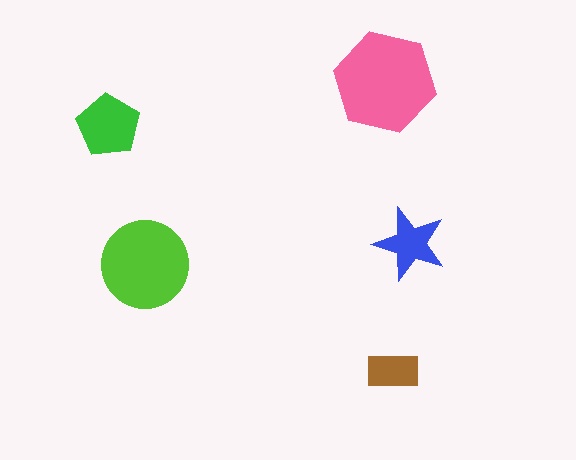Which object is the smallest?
The brown rectangle.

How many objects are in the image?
There are 5 objects in the image.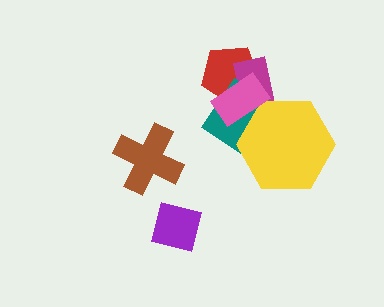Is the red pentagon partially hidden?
Yes, it is partially covered by another shape.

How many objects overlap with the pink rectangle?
4 objects overlap with the pink rectangle.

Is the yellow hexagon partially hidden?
Yes, it is partially covered by another shape.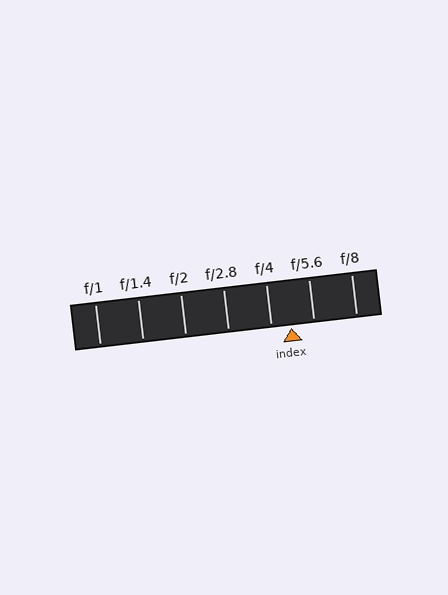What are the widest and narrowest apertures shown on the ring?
The widest aperture shown is f/1 and the narrowest is f/8.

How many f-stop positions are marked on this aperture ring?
There are 7 f-stop positions marked.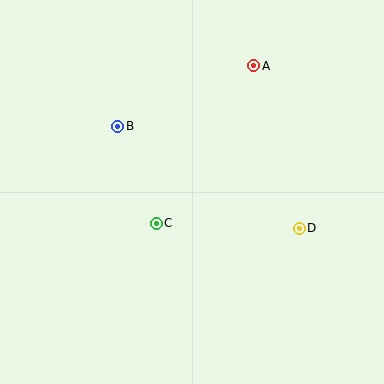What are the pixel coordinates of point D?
Point D is at (299, 228).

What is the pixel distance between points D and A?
The distance between D and A is 169 pixels.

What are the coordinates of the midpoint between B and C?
The midpoint between B and C is at (137, 175).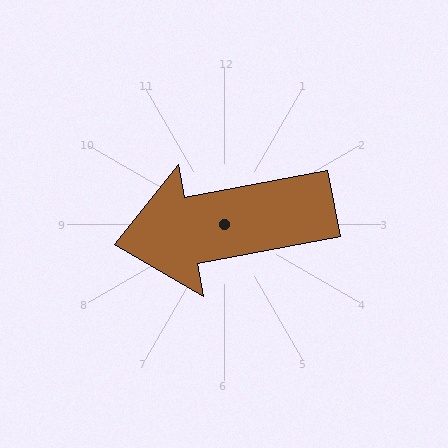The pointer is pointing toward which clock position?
Roughly 9 o'clock.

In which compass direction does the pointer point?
West.